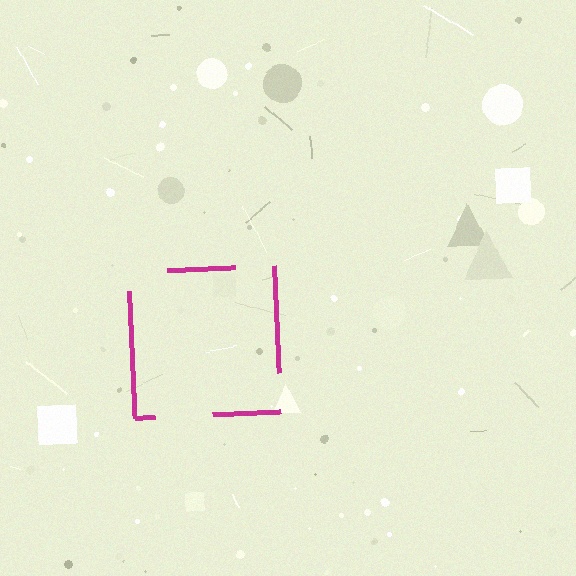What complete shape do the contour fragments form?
The contour fragments form a square.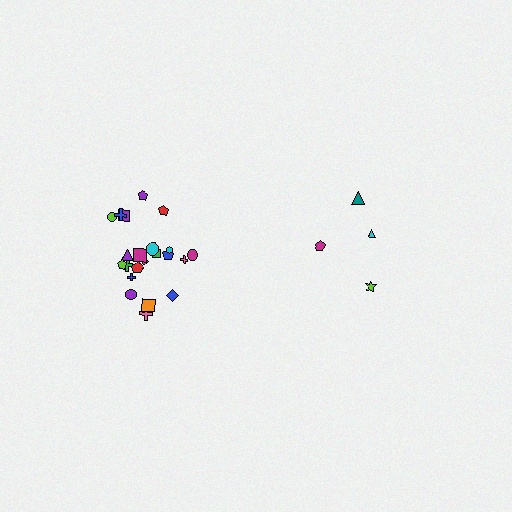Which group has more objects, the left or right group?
The left group.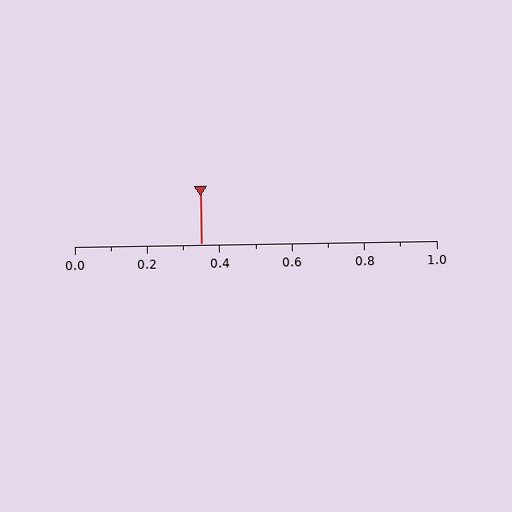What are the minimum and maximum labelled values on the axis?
The axis runs from 0.0 to 1.0.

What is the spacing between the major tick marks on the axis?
The major ticks are spaced 0.2 apart.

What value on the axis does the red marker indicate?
The marker indicates approximately 0.35.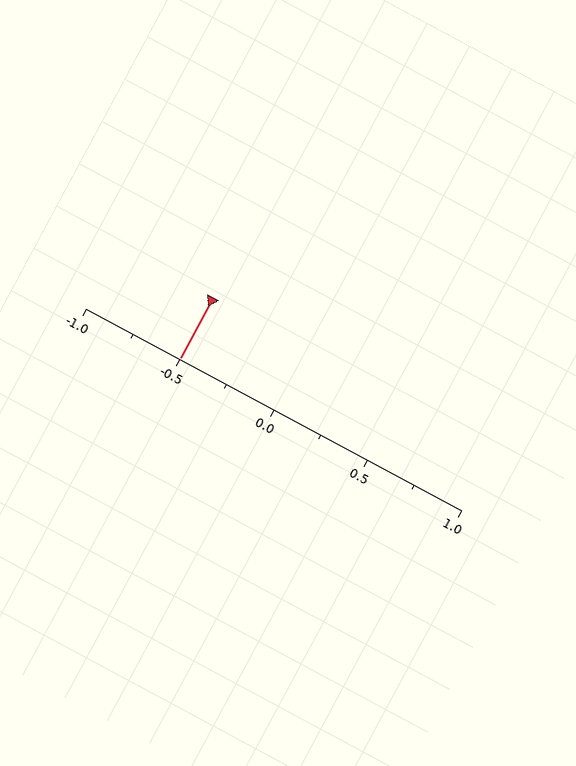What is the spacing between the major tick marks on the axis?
The major ticks are spaced 0.5 apart.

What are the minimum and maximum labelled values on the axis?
The axis runs from -1.0 to 1.0.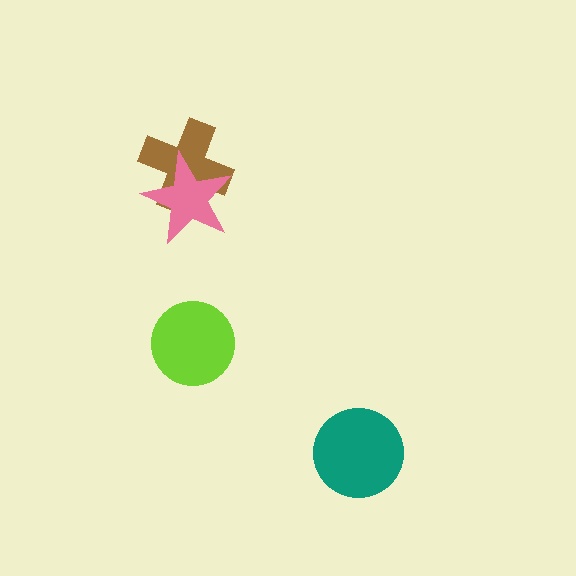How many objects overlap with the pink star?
1 object overlaps with the pink star.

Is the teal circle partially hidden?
No, no other shape covers it.